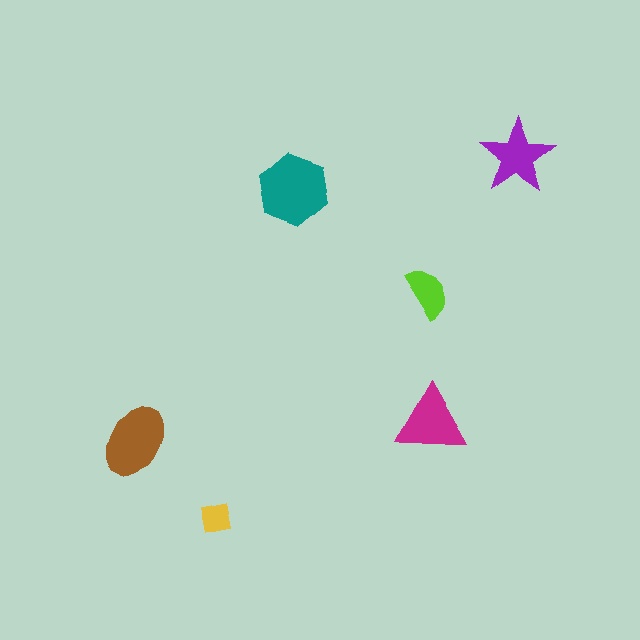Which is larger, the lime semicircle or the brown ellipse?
The brown ellipse.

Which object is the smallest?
The yellow square.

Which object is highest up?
The purple star is topmost.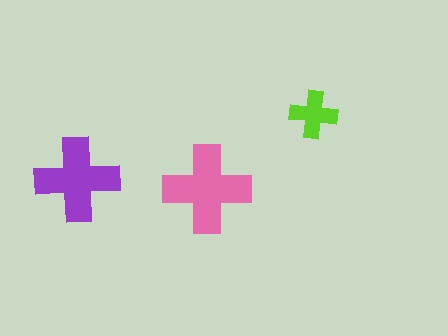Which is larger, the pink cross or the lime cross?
The pink one.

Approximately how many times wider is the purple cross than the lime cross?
About 2 times wider.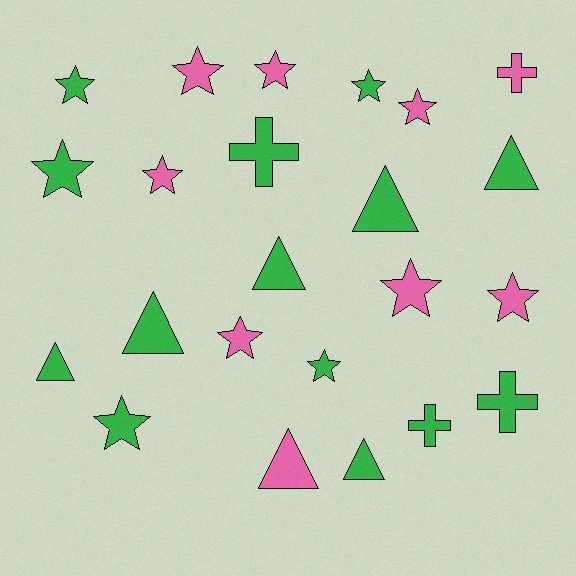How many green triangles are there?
There are 6 green triangles.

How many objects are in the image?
There are 23 objects.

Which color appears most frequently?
Green, with 14 objects.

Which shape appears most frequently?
Star, with 12 objects.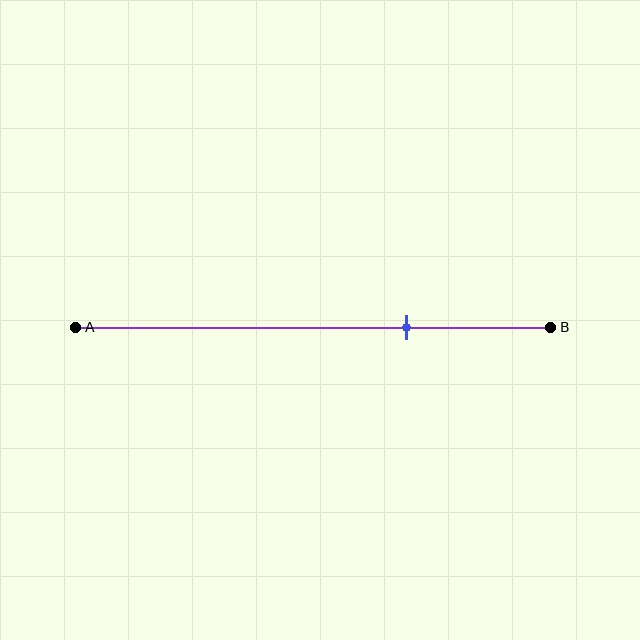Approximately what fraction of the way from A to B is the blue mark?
The blue mark is approximately 70% of the way from A to B.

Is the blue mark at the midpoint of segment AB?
No, the mark is at about 70% from A, not at the 50% midpoint.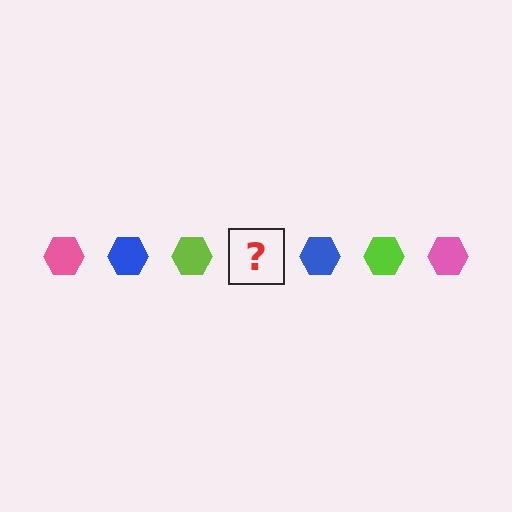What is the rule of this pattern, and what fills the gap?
The rule is that the pattern cycles through pink, blue, lime hexagons. The gap should be filled with a pink hexagon.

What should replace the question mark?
The question mark should be replaced with a pink hexagon.